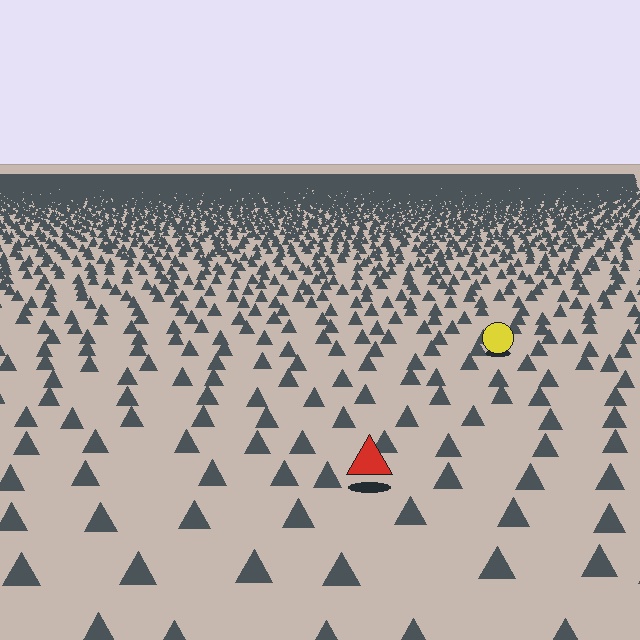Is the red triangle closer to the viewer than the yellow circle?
Yes. The red triangle is closer — you can tell from the texture gradient: the ground texture is coarser near it.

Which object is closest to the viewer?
The red triangle is closest. The texture marks near it are larger and more spread out.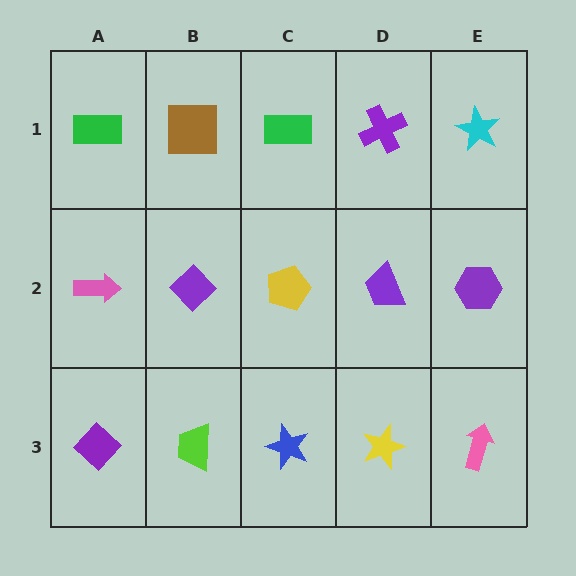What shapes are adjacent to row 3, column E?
A purple hexagon (row 2, column E), a yellow star (row 3, column D).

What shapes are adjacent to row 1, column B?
A purple diamond (row 2, column B), a green rectangle (row 1, column A), a green rectangle (row 1, column C).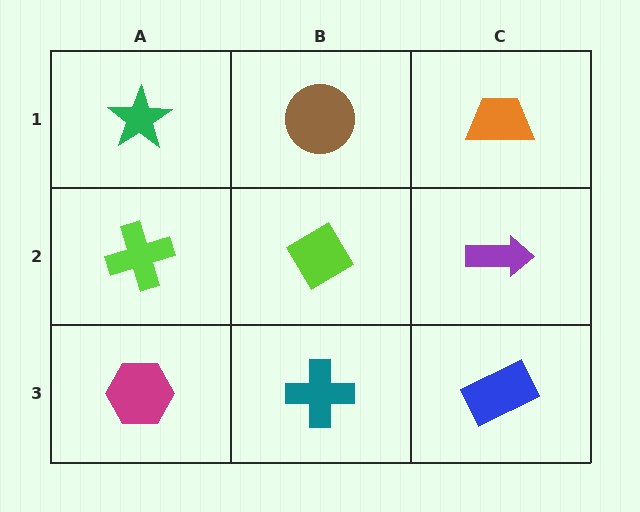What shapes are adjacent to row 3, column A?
A lime cross (row 2, column A), a teal cross (row 3, column B).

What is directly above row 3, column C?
A purple arrow.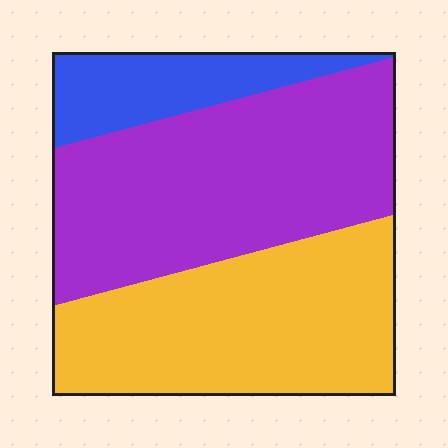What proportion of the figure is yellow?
Yellow covers 39% of the figure.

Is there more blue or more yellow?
Yellow.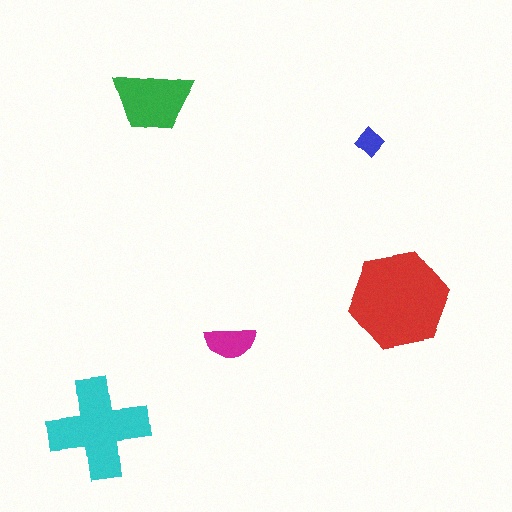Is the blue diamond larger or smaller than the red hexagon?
Smaller.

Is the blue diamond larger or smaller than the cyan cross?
Smaller.